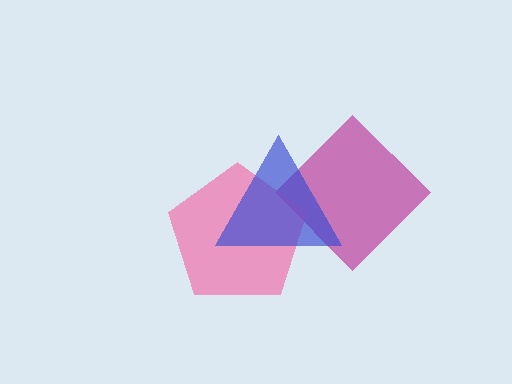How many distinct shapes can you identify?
There are 3 distinct shapes: a magenta diamond, a pink pentagon, a blue triangle.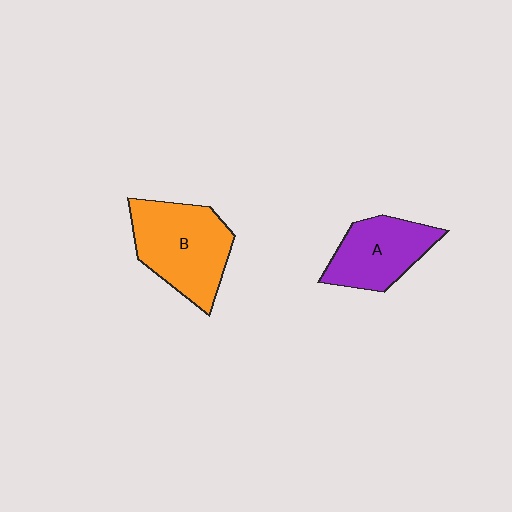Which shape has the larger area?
Shape B (orange).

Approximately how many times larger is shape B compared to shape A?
Approximately 1.3 times.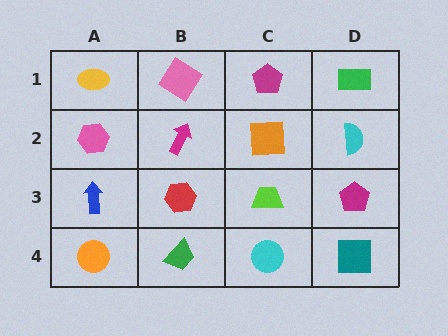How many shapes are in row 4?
4 shapes.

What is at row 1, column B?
A pink diamond.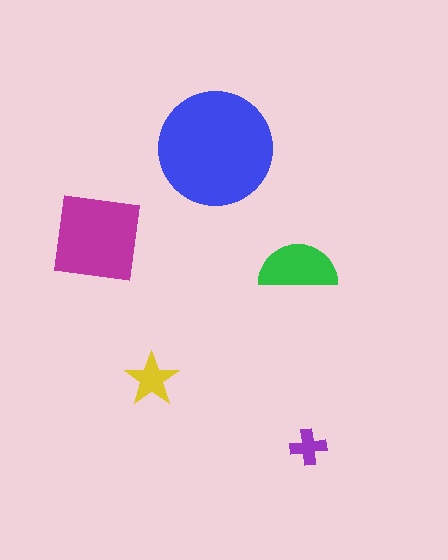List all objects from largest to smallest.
The blue circle, the magenta square, the green semicircle, the yellow star, the purple cross.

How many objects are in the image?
There are 5 objects in the image.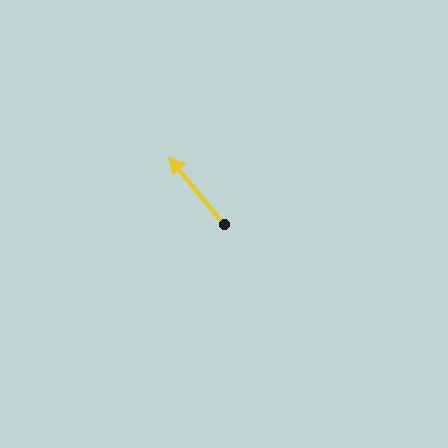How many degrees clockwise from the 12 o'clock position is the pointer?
Approximately 321 degrees.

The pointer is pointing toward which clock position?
Roughly 11 o'clock.